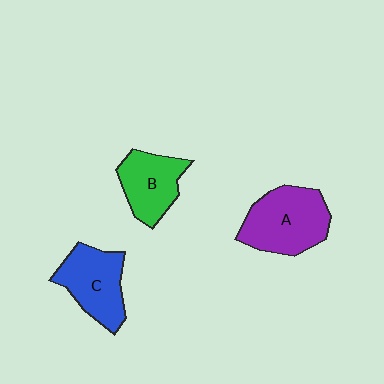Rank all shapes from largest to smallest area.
From largest to smallest: A (purple), C (blue), B (green).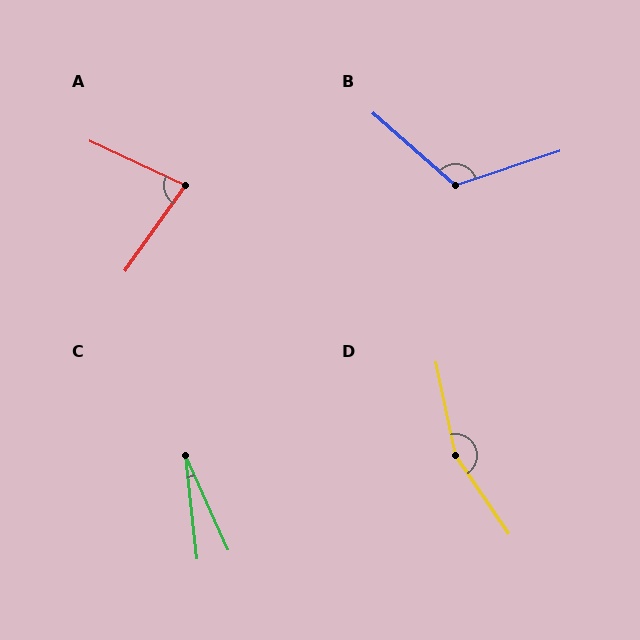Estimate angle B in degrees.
Approximately 120 degrees.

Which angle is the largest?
D, at approximately 158 degrees.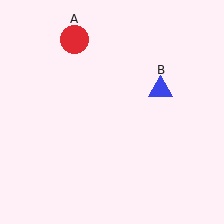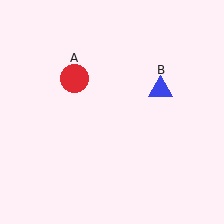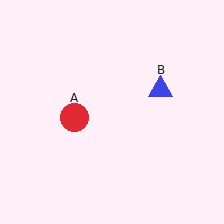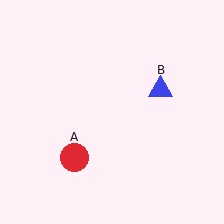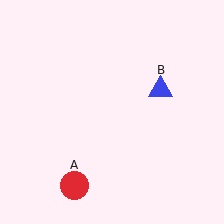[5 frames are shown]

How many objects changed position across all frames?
1 object changed position: red circle (object A).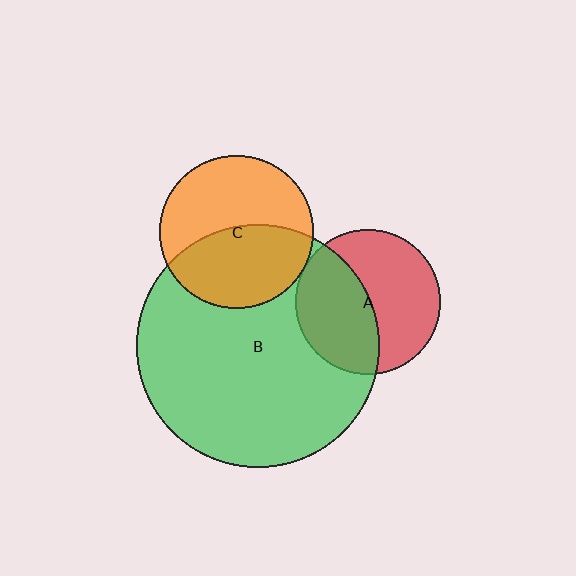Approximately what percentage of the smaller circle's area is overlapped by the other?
Approximately 50%.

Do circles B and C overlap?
Yes.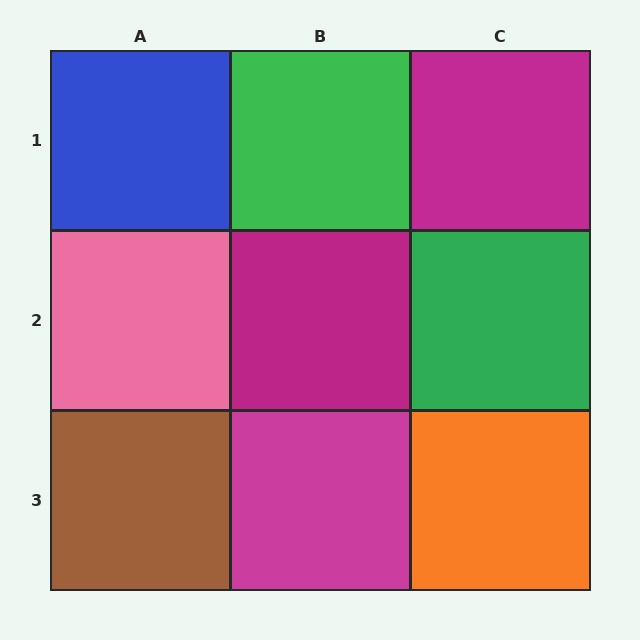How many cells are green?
2 cells are green.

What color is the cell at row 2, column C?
Green.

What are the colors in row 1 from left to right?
Blue, green, magenta.